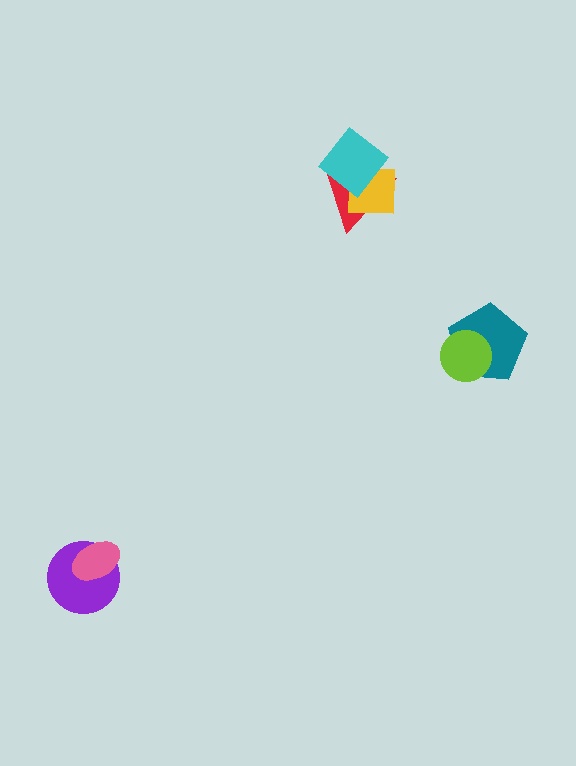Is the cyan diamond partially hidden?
No, no other shape covers it.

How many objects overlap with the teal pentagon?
1 object overlaps with the teal pentagon.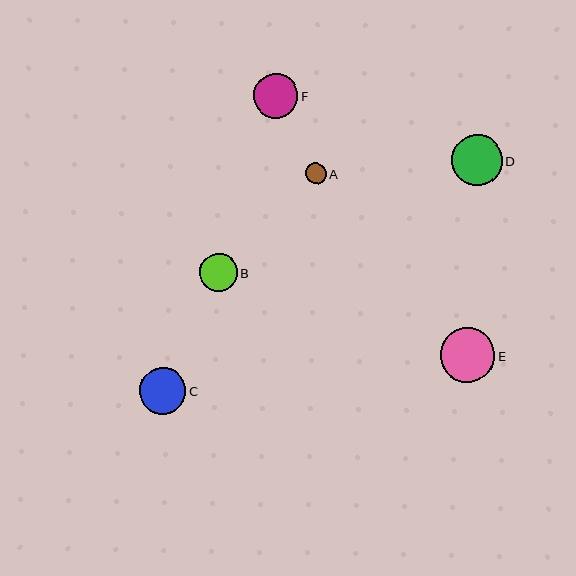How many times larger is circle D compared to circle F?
Circle D is approximately 1.2 times the size of circle F.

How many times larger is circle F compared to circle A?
Circle F is approximately 2.1 times the size of circle A.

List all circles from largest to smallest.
From largest to smallest: E, D, C, F, B, A.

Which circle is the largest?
Circle E is the largest with a size of approximately 54 pixels.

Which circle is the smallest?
Circle A is the smallest with a size of approximately 21 pixels.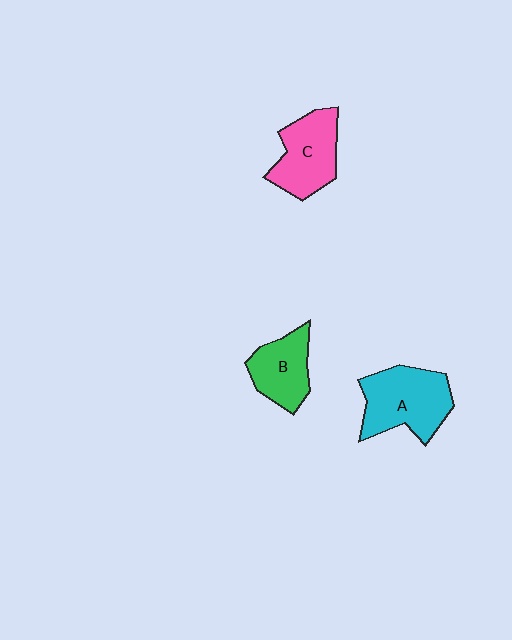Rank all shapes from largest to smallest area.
From largest to smallest: A (cyan), C (pink), B (green).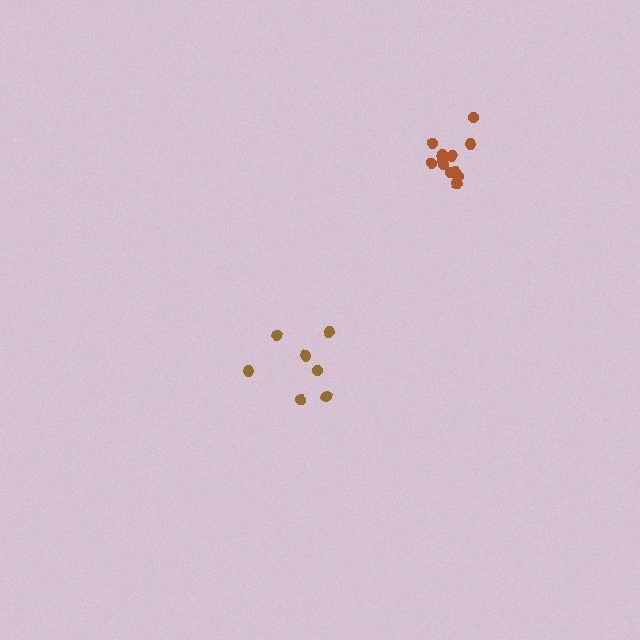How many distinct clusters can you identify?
There are 2 distinct clusters.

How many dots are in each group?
Group 1: 12 dots, Group 2: 7 dots (19 total).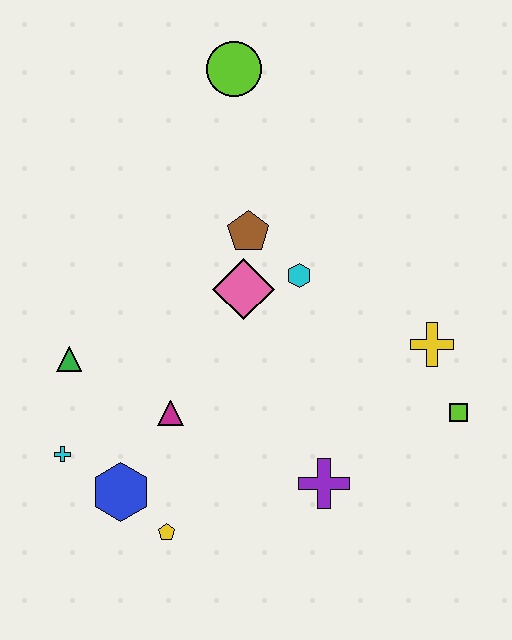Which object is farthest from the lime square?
The lime circle is farthest from the lime square.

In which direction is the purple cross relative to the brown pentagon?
The purple cross is below the brown pentagon.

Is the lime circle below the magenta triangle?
No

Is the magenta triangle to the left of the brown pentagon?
Yes